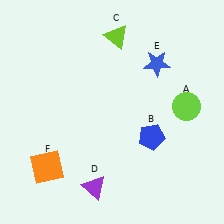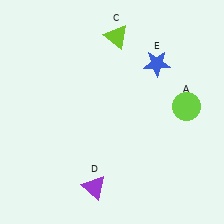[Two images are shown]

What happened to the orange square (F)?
The orange square (F) was removed in Image 2. It was in the bottom-left area of Image 1.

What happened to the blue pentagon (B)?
The blue pentagon (B) was removed in Image 2. It was in the bottom-right area of Image 1.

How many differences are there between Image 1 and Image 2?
There are 2 differences between the two images.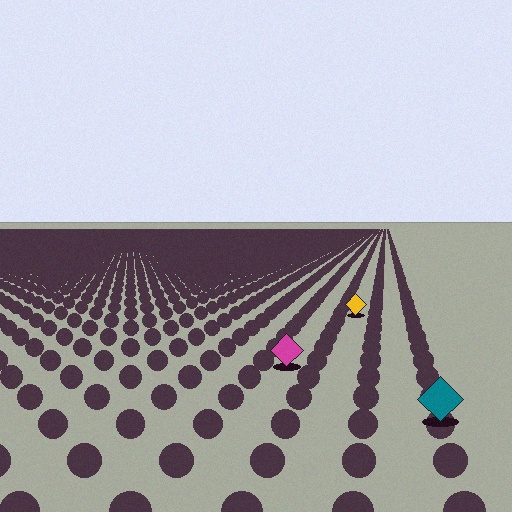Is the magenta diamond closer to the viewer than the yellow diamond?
Yes. The magenta diamond is closer — you can tell from the texture gradient: the ground texture is coarser near it.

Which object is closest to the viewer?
The teal diamond is closest. The texture marks near it are larger and more spread out.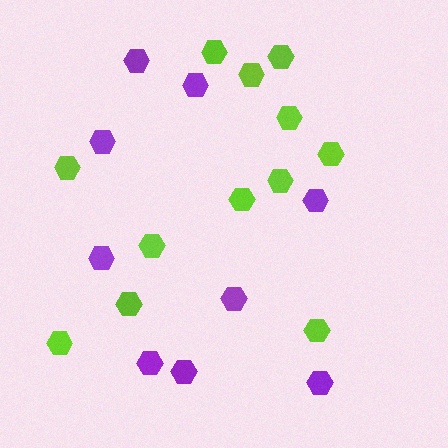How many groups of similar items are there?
There are 2 groups: one group of lime hexagons (12) and one group of purple hexagons (9).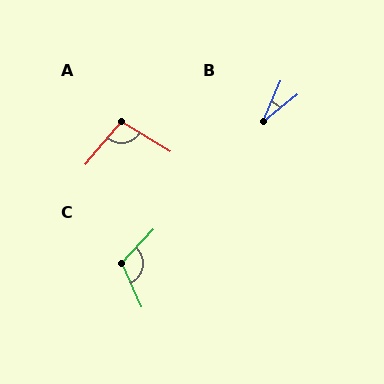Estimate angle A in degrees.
Approximately 98 degrees.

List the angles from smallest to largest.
B (27°), A (98°), C (113°).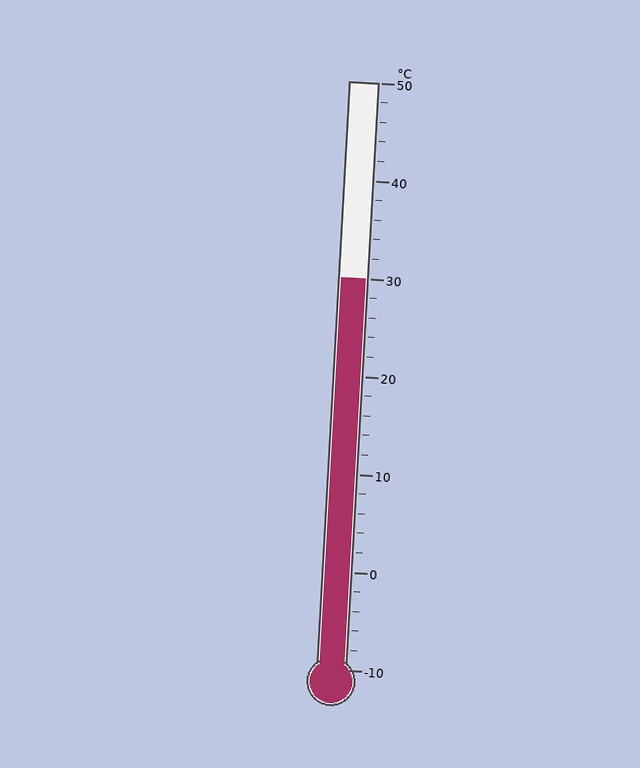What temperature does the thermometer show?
The thermometer shows approximately 30°C.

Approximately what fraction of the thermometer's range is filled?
The thermometer is filled to approximately 65% of its range.